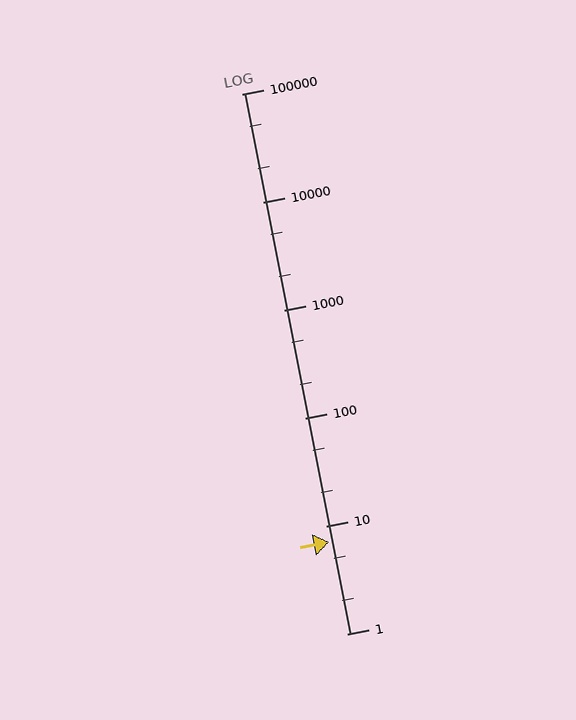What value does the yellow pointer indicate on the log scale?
The pointer indicates approximately 7.1.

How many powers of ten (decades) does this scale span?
The scale spans 5 decades, from 1 to 100000.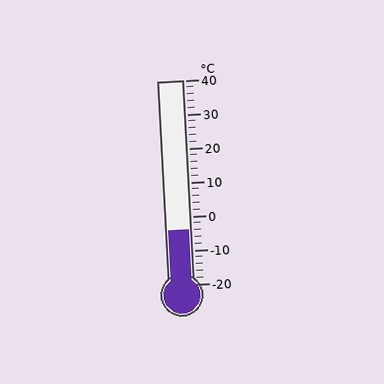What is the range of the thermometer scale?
The thermometer scale ranges from -20°C to 40°C.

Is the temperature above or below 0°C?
The temperature is below 0°C.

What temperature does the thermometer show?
The thermometer shows approximately -4°C.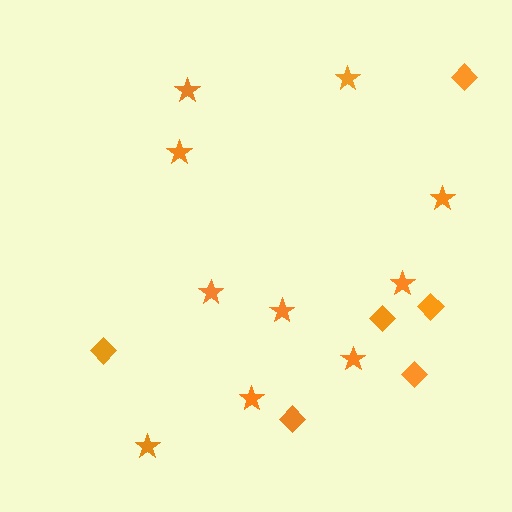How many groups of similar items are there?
There are 2 groups: one group of diamonds (6) and one group of stars (10).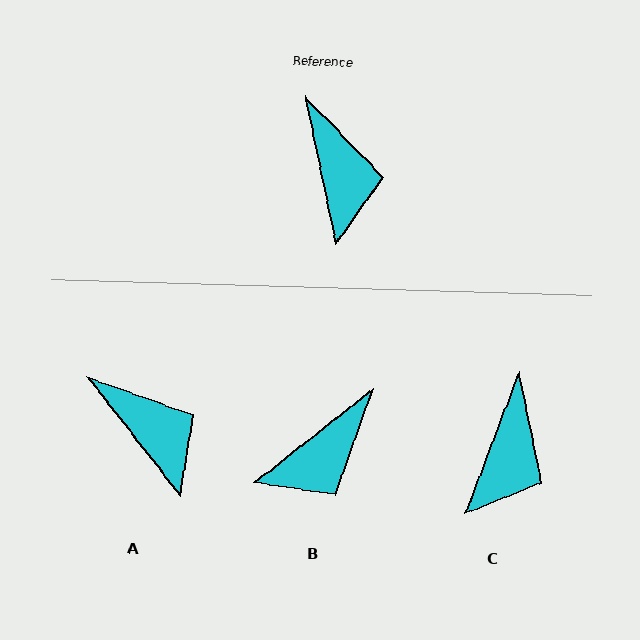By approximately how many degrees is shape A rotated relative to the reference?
Approximately 27 degrees counter-clockwise.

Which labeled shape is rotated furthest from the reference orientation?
B, about 63 degrees away.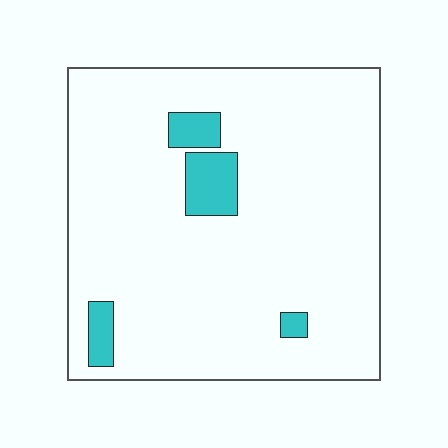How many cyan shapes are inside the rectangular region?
4.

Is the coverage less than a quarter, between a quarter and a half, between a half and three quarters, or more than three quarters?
Less than a quarter.